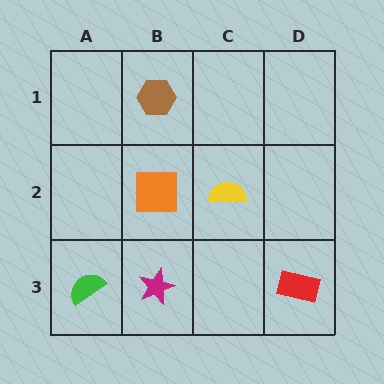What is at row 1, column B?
A brown hexagon.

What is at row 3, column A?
A green semicircle.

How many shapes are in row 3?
3 shapes.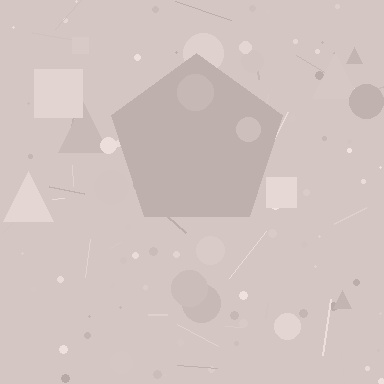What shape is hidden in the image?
A pentagon is hidden in the image.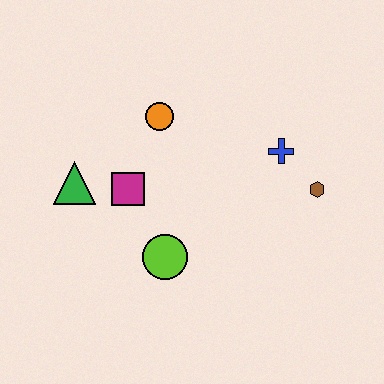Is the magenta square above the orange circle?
No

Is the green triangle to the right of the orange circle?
No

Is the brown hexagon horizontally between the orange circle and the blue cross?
No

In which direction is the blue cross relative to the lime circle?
The blue cross is to the right of the lime circle.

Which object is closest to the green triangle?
The magenta square is closest to the green triangle.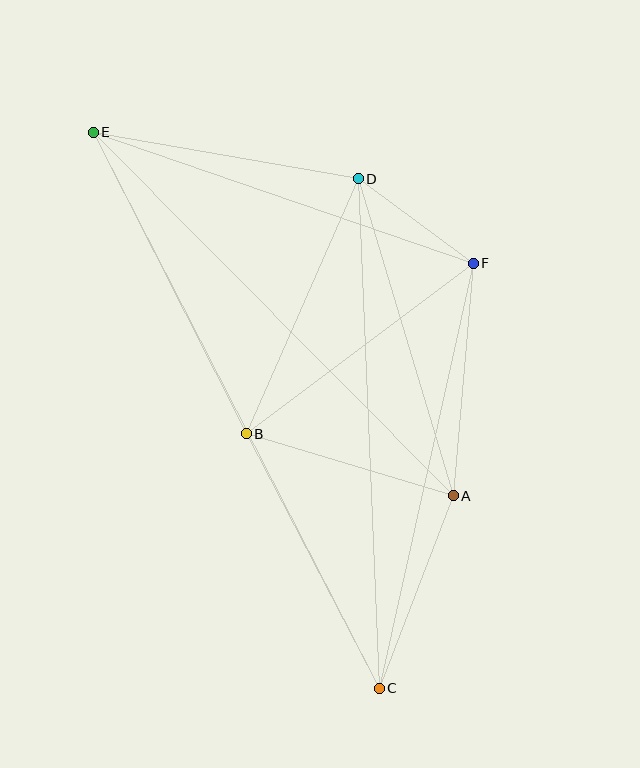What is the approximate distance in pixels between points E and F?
The distance between E and F is approximately 402 pixels.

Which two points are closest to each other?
Points D and F are closest to each other.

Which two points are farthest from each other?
Points C and E are farthest from each other.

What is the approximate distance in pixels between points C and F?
The distance between C and F is approximately 435 pixels.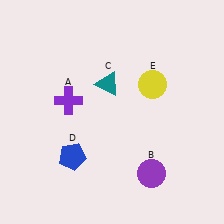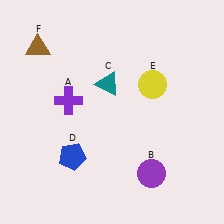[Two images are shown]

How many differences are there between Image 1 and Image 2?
There is 1 difference between the two images.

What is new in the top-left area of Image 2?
A brown triangle (F) was added in the top-left area of Image 2.